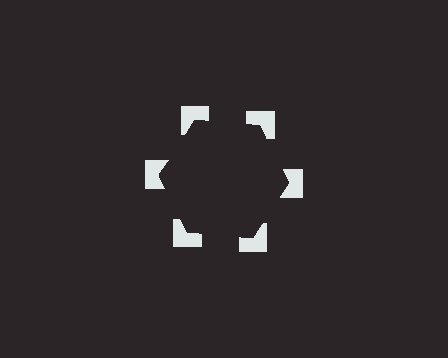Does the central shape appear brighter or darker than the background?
It typically appears slightly darker than the background, even though no actual brightness change is drawn.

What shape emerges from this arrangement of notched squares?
An illusory hexagon — its edges are inferred from the aligned wedge cuts in the notched squares, not physically drawn.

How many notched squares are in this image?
There are 6 — one at each vertex of the illusory hexagon.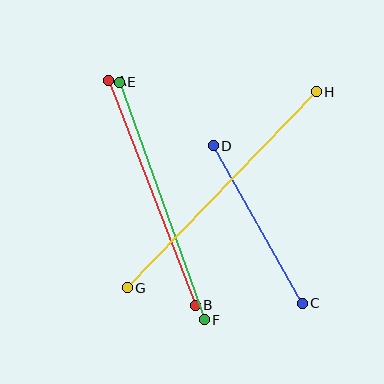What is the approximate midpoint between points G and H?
The midpoint is at approximately (222, 190) pixels.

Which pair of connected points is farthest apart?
Points G and H are farthest apart.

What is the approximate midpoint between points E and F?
The midpoint is at approximately (162, 201) pixels.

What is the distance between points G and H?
The distance is approximately 272 pixels.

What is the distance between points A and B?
The distance is approximately 241 pixels.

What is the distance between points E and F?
The distance is approximately 252 pixels.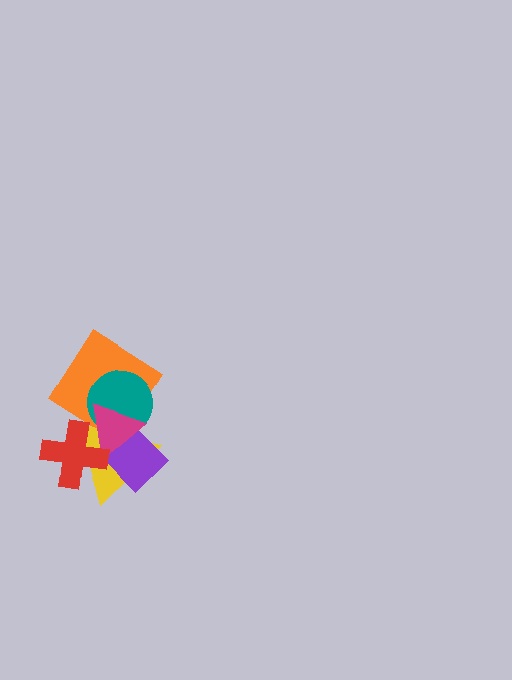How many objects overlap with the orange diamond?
3 objects overlap with the orange diamond.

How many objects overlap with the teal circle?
3 objects overlap with the teal circle.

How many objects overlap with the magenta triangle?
5 objects overlap with the magenta triangle.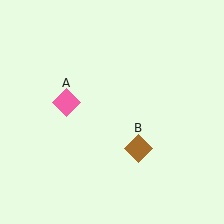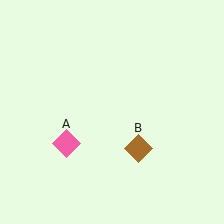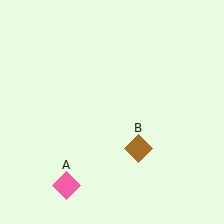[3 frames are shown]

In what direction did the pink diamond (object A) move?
The pink diamond (object A) moved down.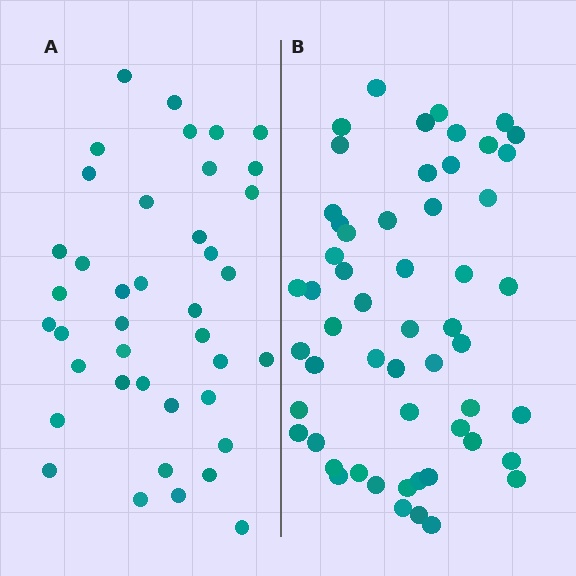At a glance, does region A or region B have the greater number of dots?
Region B (the right region) has more dots.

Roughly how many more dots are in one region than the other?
Region B has approximately 15 more dots than region A.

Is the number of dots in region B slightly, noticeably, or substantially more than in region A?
Region B has noticeably more, but not dramatically so. The ratio is roughly 1.4 to 1.